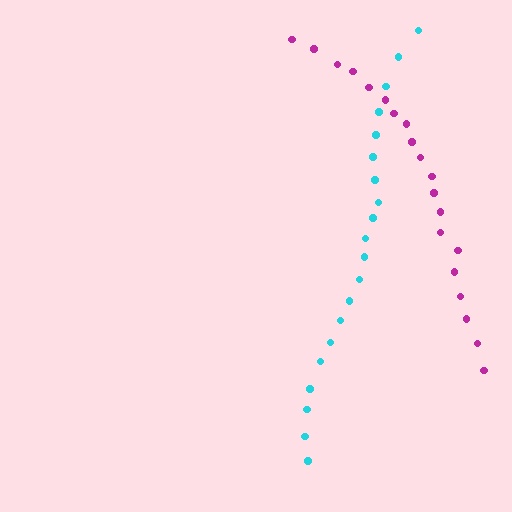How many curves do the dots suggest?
There are 2 distinct paths.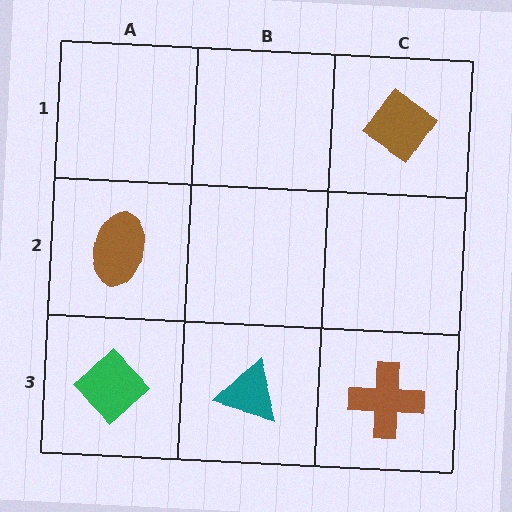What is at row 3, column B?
A teal triangle.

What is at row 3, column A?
A green diamond.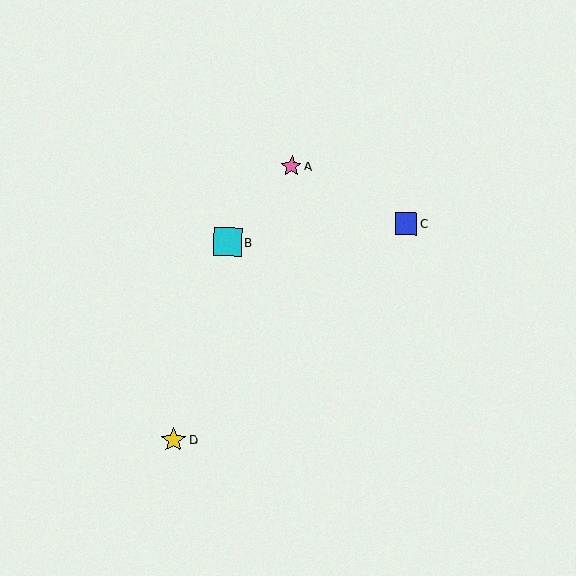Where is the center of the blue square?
The center of the blue square is at (406, 224).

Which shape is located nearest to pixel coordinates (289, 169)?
The pink star (labeled A) at (292, 166) is nearest to that location.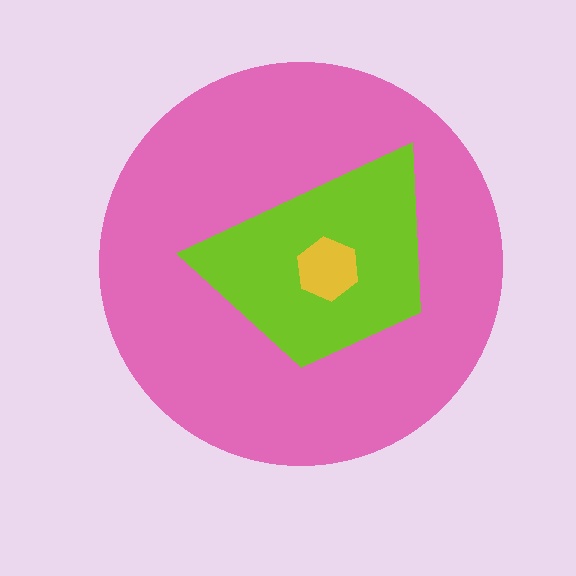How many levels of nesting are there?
3.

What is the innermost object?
The yellow hexagon.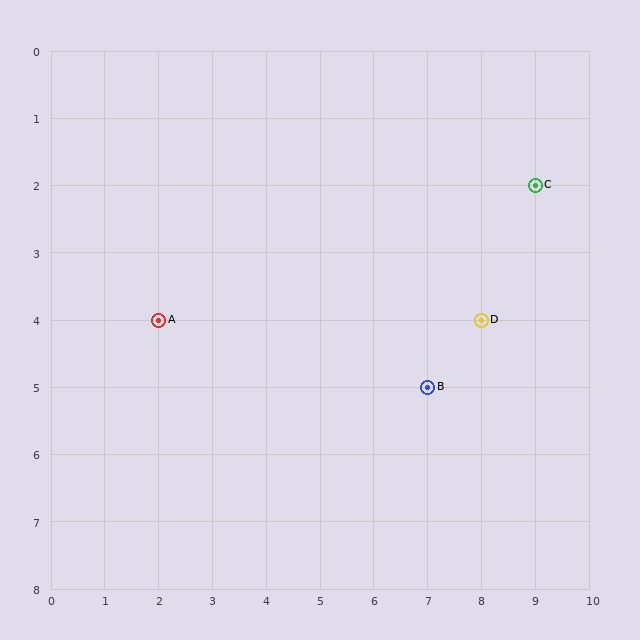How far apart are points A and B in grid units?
Points A and B are 5 columns and 1 row apart (about 5.1 grid units diagonally).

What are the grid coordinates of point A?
Point A is at grid coordinates (2, 4).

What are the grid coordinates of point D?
Point D is at grid coordinates (8, 4).